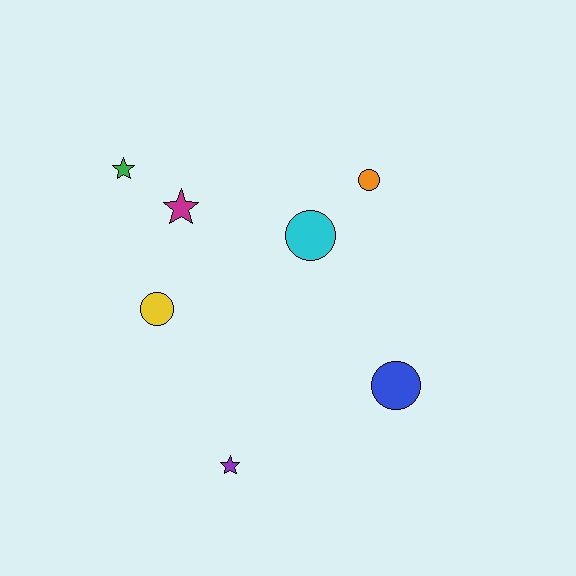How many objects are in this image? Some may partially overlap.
There are 7 objects.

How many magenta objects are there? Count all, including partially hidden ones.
There is 1 magenta object.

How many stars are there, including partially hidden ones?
There are 3 stars.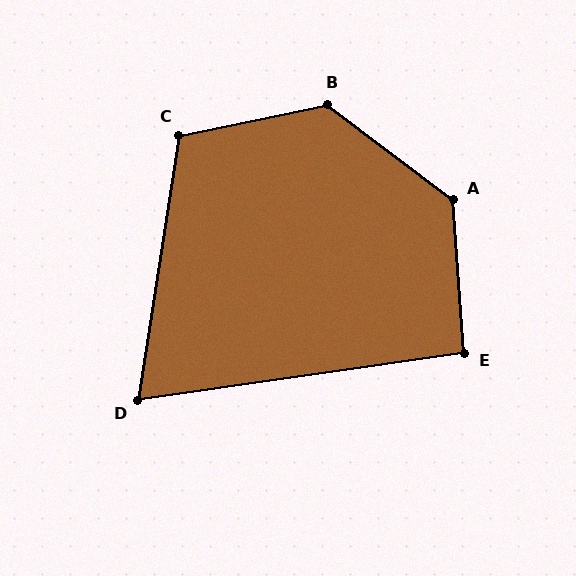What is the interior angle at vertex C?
Approximately 111 degrees (obtuse).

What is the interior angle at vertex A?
Approximately 131 degrees (obtuse).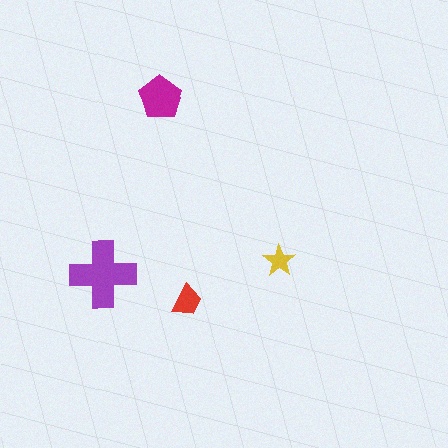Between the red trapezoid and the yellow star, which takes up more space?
The red trapezoid.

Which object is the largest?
The purple cross.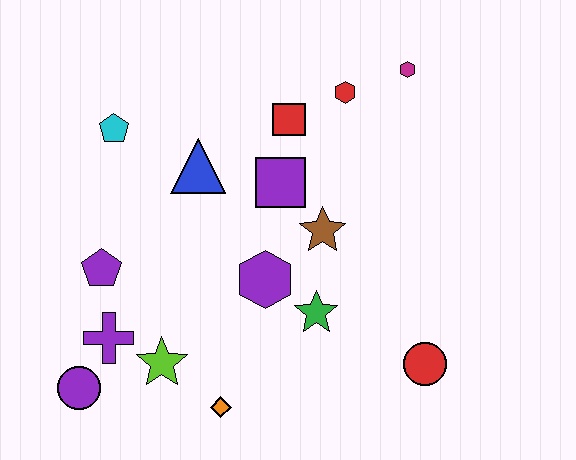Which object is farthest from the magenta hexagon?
The purple circle is farthest from the magenta hexagon.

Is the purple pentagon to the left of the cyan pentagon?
Yes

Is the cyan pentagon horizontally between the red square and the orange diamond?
No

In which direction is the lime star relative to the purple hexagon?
The lime star is to the left of the purple hexagon.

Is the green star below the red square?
Yes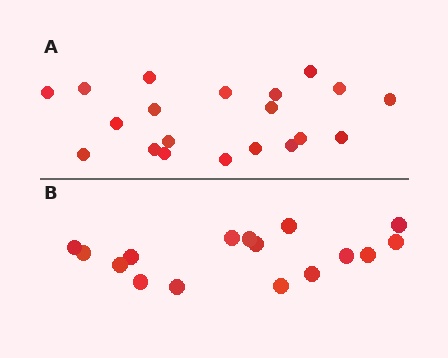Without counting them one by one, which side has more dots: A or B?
Region A (the top region) has more dots.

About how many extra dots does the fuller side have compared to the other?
Region A has about 4 more dots than region B.